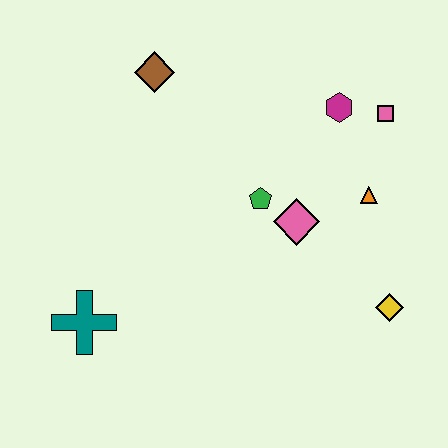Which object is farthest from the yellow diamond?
The brown diamond is farthest from the yellow diamond.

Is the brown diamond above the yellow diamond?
Yes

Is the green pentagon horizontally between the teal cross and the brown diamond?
No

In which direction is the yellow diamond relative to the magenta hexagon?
The yellow diamond is below the magenta hexagon.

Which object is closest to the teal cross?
The green pentagon is closest to the teal cross.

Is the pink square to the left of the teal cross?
No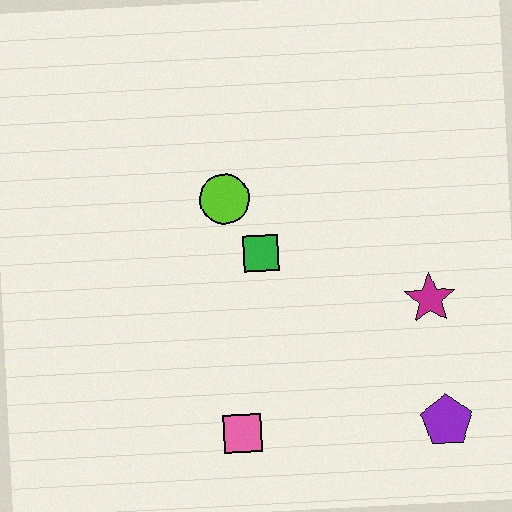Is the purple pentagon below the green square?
Yes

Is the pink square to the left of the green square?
Yes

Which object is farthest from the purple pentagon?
The lime circle is farthest from the purple pentagon.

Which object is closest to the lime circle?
The green square is closest to the lime circle.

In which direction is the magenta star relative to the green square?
The magenta star is to the right of the green square.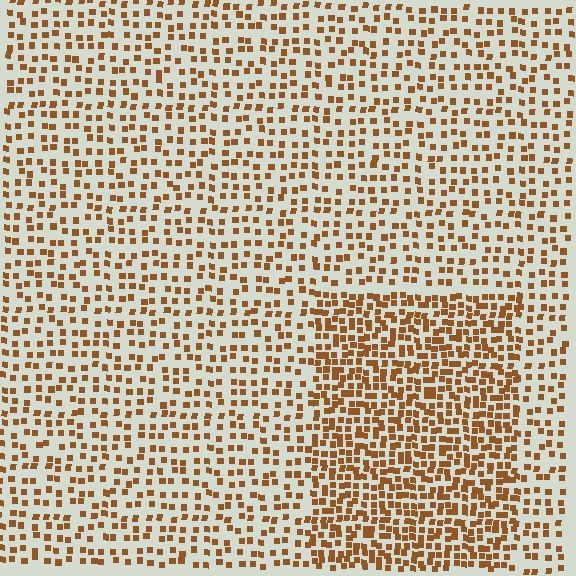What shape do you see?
I see a rectangle.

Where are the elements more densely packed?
The elements are more densely packed inside the rectangle boundary.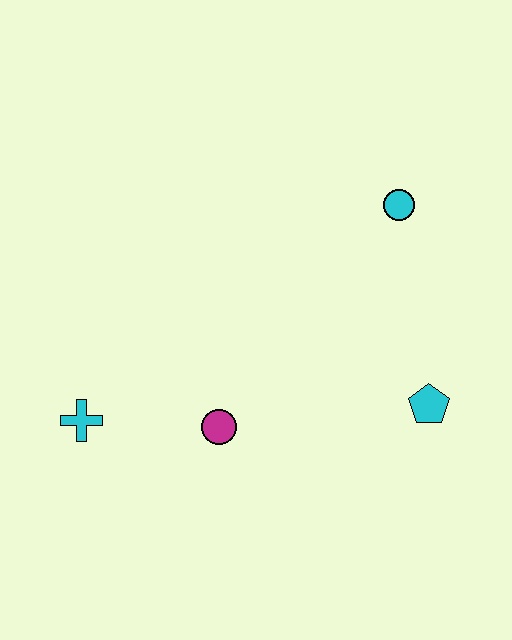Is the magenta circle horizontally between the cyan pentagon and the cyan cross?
Yes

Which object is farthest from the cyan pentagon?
The cyan cross is farthest from the cyan pentagon.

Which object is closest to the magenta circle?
The cyan cross is closest to the magenta circle.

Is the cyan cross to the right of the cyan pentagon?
No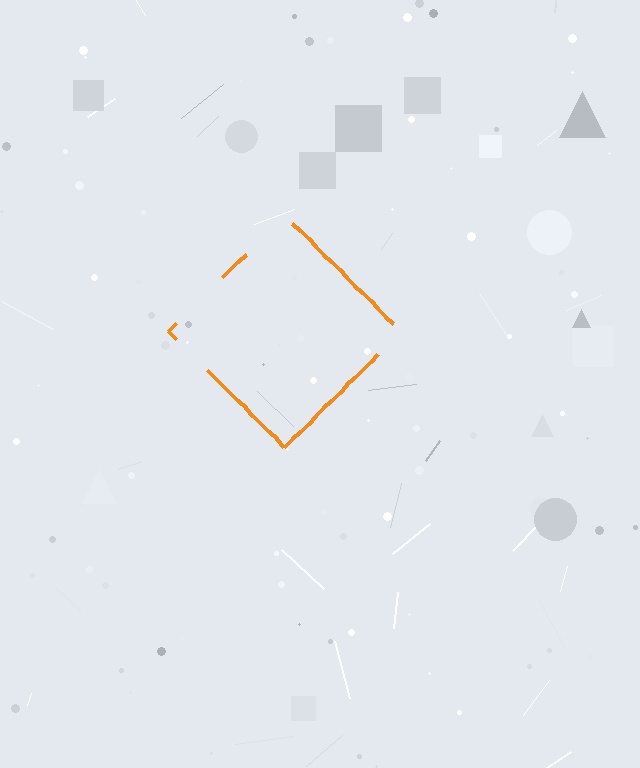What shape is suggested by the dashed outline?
The dashed outline suggests a diamond.